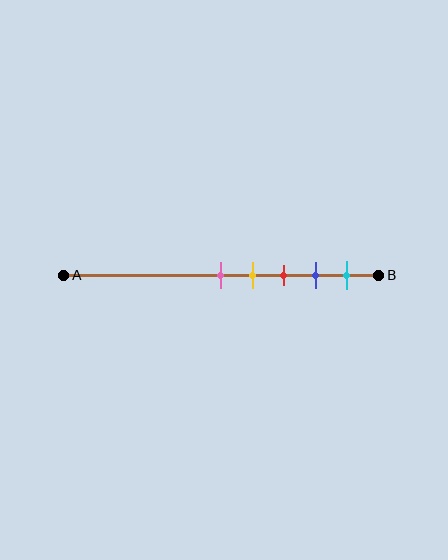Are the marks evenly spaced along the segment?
Yes, the marks are approximately evenly spaced.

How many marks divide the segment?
There are 5 marks dividing the segment.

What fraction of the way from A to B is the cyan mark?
The cyan mark is approximately 90% (0.9) of the way from A to B.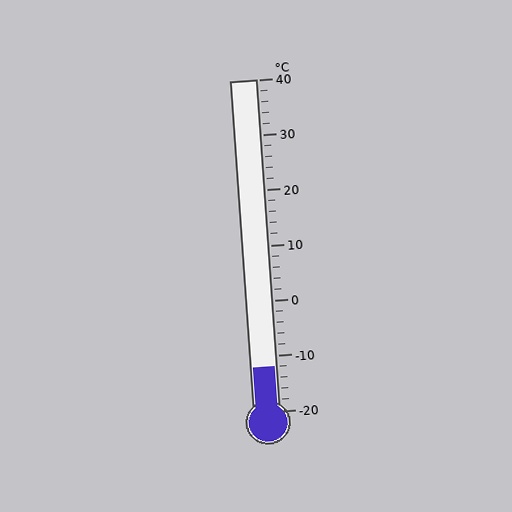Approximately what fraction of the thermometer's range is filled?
The thermometer is filled to approximately 15% of its range.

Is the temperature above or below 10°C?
The temperature is below 10°C.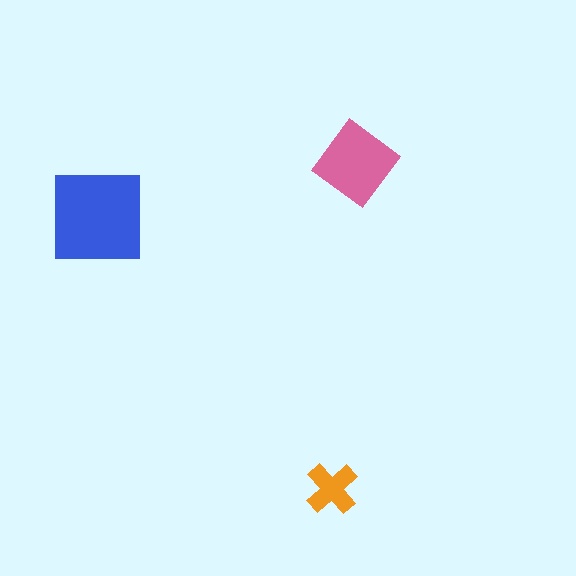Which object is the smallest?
The orange cross.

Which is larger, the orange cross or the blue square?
The blue square.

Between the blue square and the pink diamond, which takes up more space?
The blue square.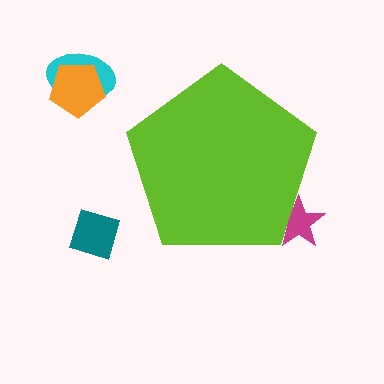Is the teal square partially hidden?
No, the teal square is fully visible.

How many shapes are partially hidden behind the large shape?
1 shape is partially hidden.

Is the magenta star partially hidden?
Yes, the magenta star is partially hidden behind the lime pentagon.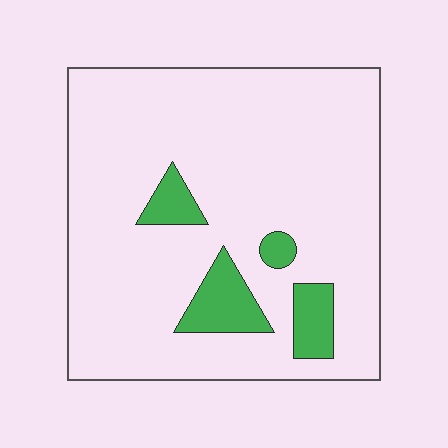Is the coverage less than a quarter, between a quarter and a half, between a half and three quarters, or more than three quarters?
Less than a quarter.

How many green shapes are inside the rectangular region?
4.